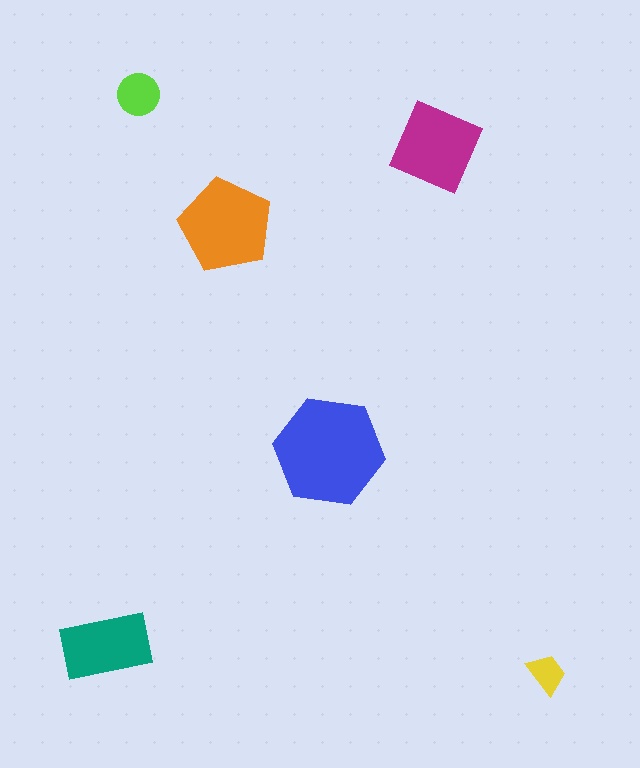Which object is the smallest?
The yellow trapezoid.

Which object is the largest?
The blue hexagon.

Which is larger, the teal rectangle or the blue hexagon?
The blue hexagon.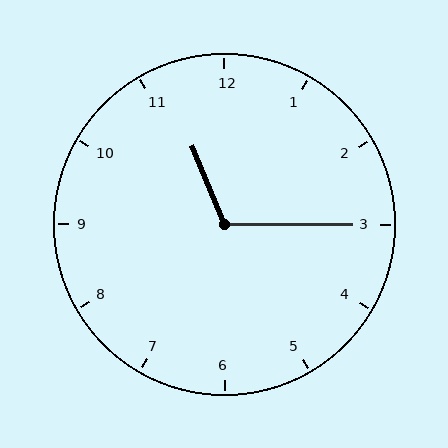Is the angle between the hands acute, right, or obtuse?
It is obtuse.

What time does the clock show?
11:15.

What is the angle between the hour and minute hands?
Approximately 112 degrees.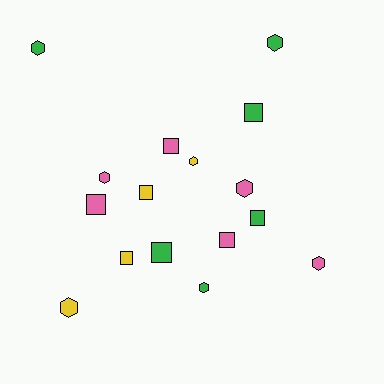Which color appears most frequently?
Pink, with 6 objects.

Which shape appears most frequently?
Square, with 8 objects.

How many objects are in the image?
There are 16 objects.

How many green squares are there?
There are 3 green squares.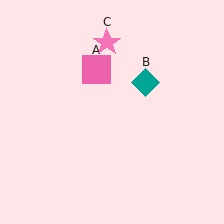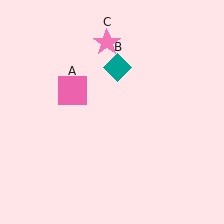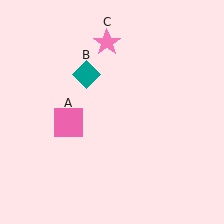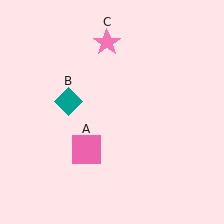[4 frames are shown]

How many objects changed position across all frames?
2 objects changed position: pink square (object A), teal diamond (object B).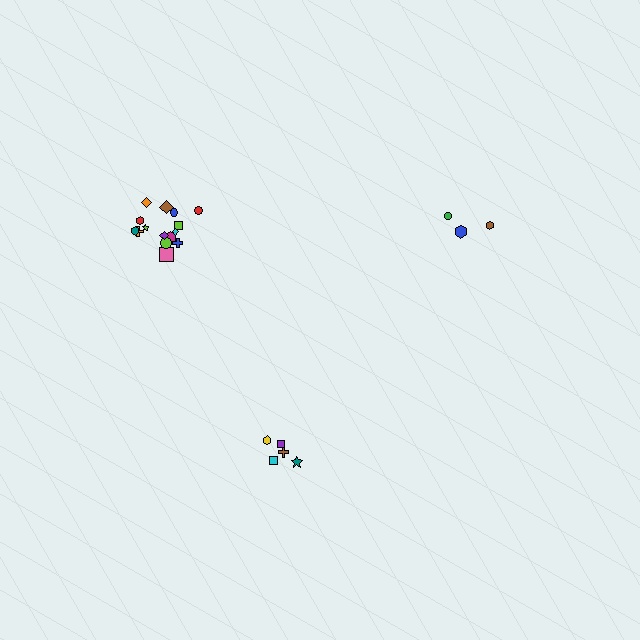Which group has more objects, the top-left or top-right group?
The top-left group.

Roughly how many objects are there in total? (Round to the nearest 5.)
Roughly 25 objects in total.